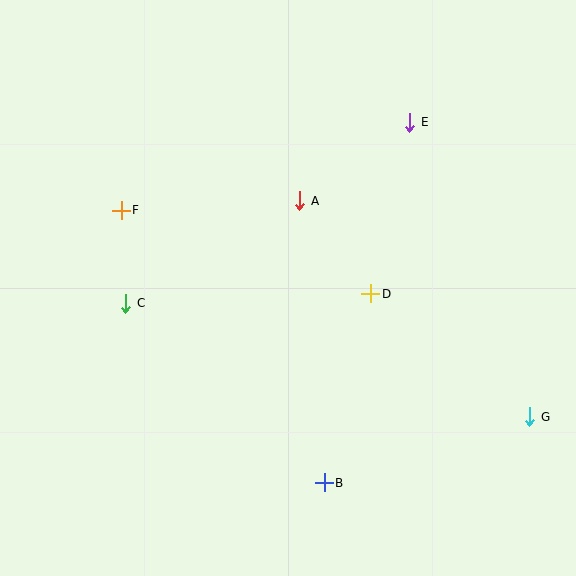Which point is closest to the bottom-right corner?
Point G is closest to the bottom-right corner.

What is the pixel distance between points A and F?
The distance between A and F is 179 pixels.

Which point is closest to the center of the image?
Point D at (371, 294) is closest to the center.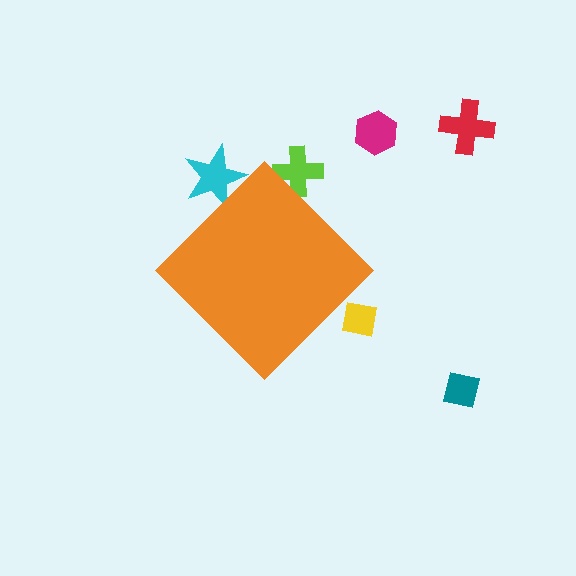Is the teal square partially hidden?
No, the teal square is fully visible.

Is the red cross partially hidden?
No, the red cross is fully visible.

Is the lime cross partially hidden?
Yes, the lime cross is partially hidden behind the orange diamond.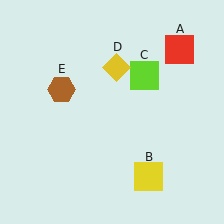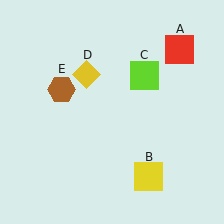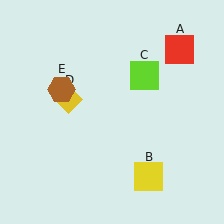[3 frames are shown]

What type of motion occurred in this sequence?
The yellow diamond (object D) rotated counterclockwise around the center of the scene.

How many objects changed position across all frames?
1 object changed position: yellow diamond (object D).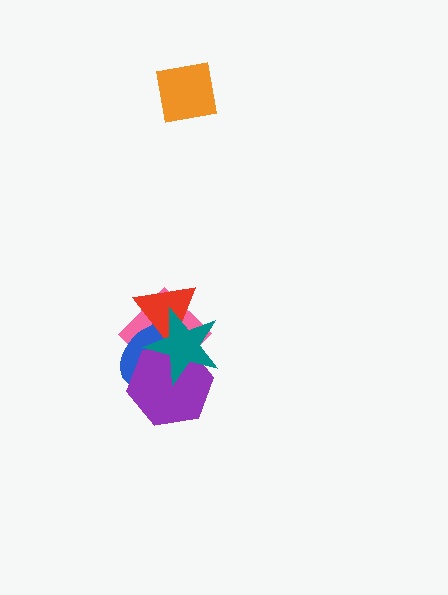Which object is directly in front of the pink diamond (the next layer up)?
The blue ellipse is directly in front of the pink diamond.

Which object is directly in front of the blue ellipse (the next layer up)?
The red triangle is directly in front of the blue ellipse.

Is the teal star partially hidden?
No, no other shape covers it.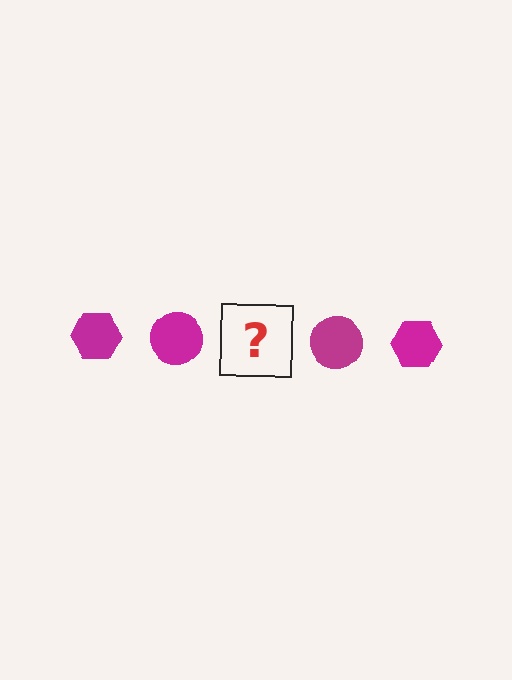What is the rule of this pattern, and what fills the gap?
The rule is that the pattern cycles through hexagon, circle shapes in magenta. The gap should be filled with a magenta hexagon.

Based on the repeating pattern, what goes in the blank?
The blank should be a magenta hexagon.